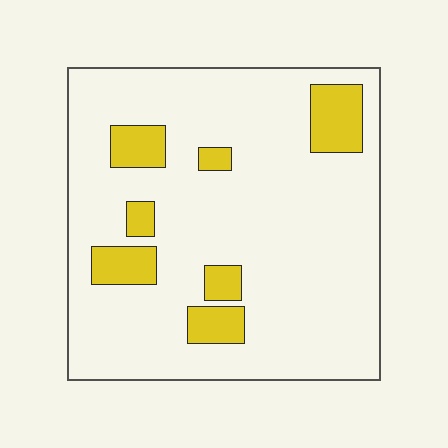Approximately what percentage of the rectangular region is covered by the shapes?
Approximately 15%.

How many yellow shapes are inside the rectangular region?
7.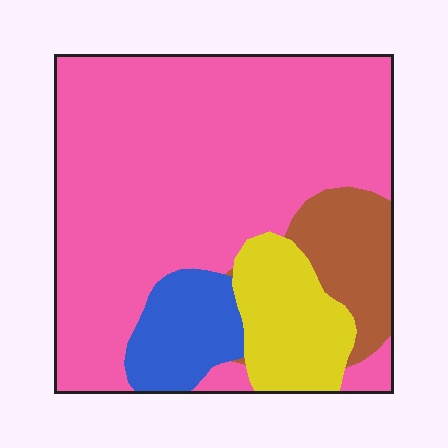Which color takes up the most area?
Pink, at roughly 65%.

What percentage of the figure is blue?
Blue takes up about one tenth (1/10) of the figure.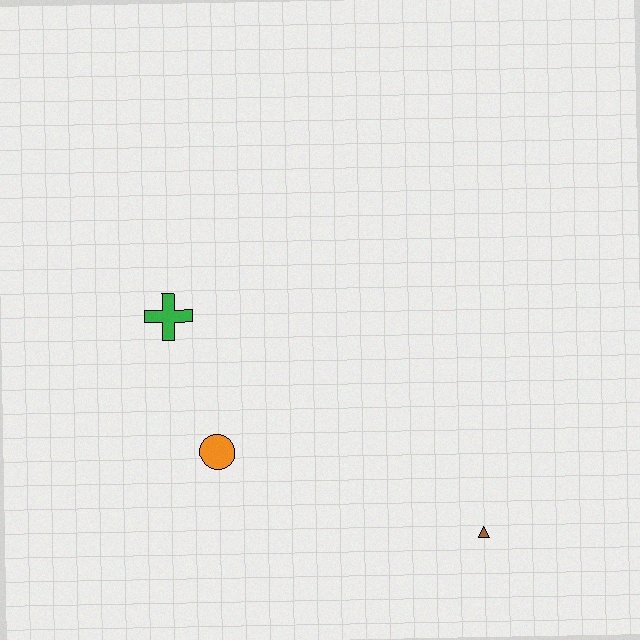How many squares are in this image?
There are no squares.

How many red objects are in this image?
There are no red objects.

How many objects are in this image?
There are 3 objects.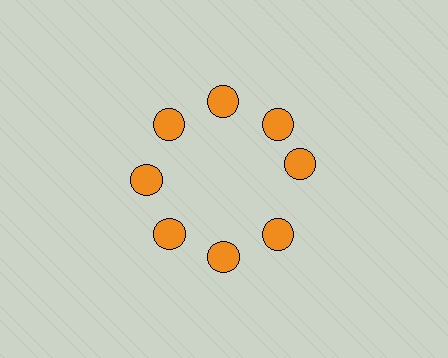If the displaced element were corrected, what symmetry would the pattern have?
It would have 8-fold rotational symmetry — the pattern would map onto itself every 45 degrees.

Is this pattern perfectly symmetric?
No. The 8 orange circles are arranged in a ring, but one element near the 3 o'clock position is rotated out of alignment along the ring, breaking the 8-fold rotational symmetry.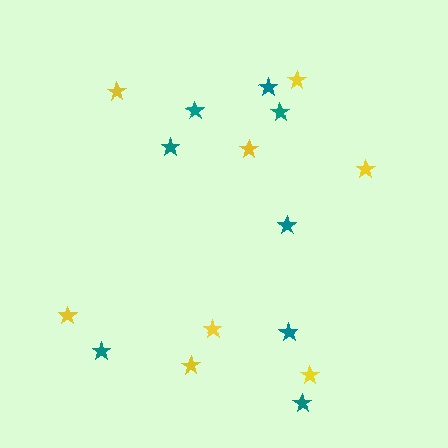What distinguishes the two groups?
There are 2 groups: one group of yellow stars (8) and one group of teal stars (8).